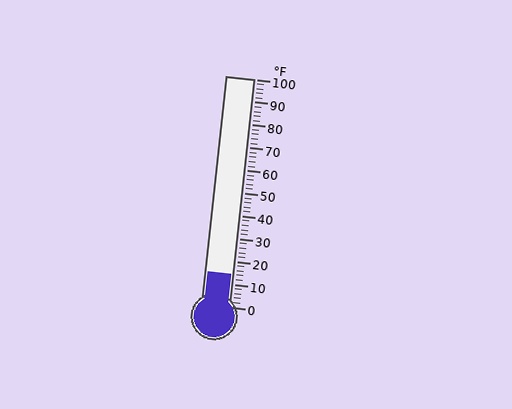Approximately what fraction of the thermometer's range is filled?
The thermometer is filled to approximately 15% of its range.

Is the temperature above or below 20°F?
The temperature is below 20°F.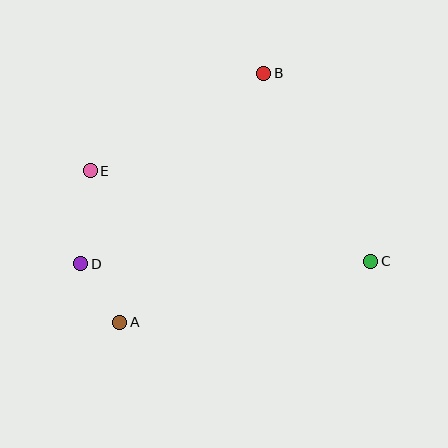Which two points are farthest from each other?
Points C and E are farthest from each other.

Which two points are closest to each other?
Points A and D are closest to each other.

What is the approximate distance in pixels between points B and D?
The distance between B and D is approximately 264 pixels.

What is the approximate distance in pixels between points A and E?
The distance between A and E is approximately 155 pixels.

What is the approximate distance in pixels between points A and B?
The distance between A and B is approximately 288 pixels.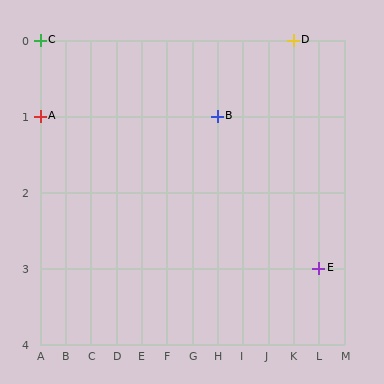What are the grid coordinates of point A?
Point A is at grid coordinates (A, 1).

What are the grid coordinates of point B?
Point B is at grid coordinates (H, 1).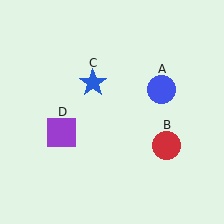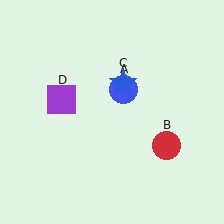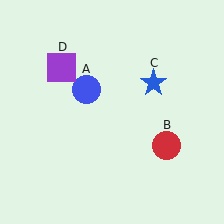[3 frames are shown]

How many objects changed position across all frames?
3 objects changed position: blue circle (object A), blue star (object C), purple square (object D).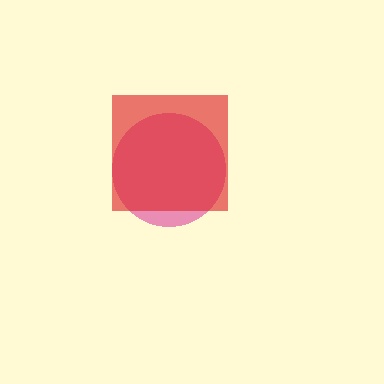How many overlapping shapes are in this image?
There are 2 overlapping shapes in the image.